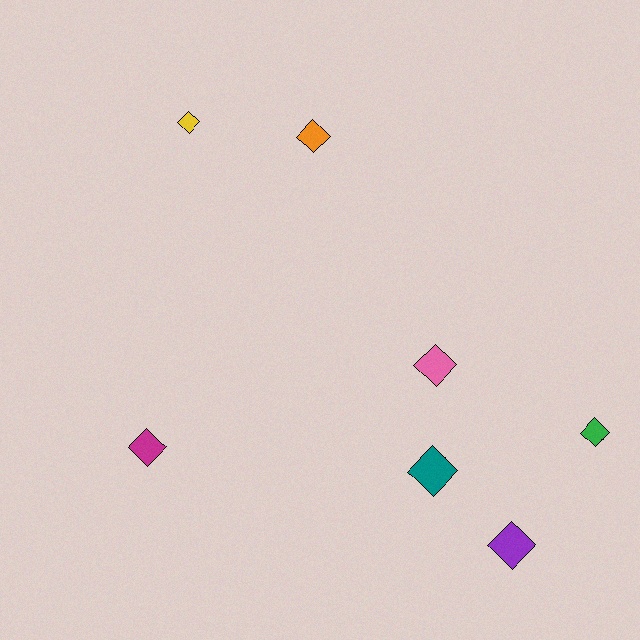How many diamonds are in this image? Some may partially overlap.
There are 7 diamonds.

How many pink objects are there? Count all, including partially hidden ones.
There is 1 pink object.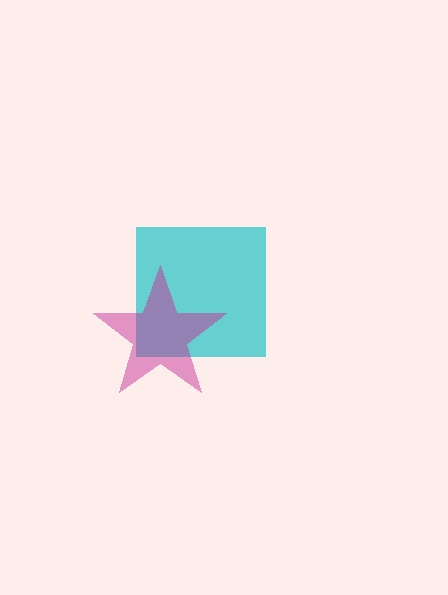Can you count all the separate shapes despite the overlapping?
Yes, there are 2 separate shapes.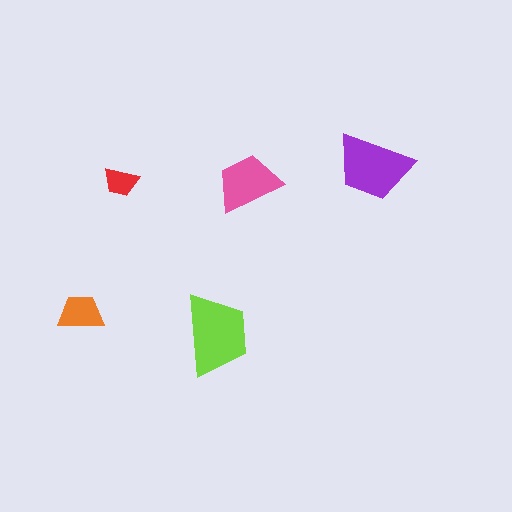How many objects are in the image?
There are 5 objects in the image.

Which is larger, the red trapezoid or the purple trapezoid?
The purple one.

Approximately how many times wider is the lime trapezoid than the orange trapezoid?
About 2 times wider.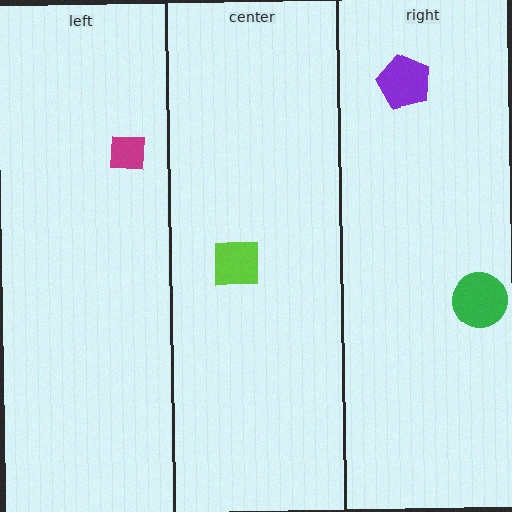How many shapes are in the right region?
2.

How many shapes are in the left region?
1.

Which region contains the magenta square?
The left region.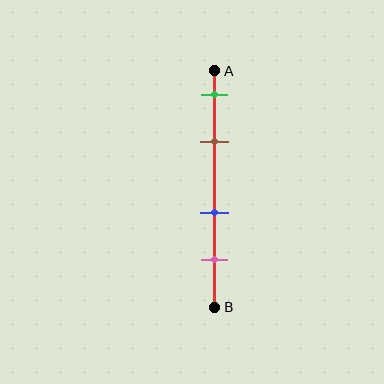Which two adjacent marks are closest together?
The green and brown marks are the closest adjacent pair.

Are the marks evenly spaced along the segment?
No, the marks are not evenly spaced.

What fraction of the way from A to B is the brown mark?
The brown mark is approximately 30% (0.3) of the way from A to B.